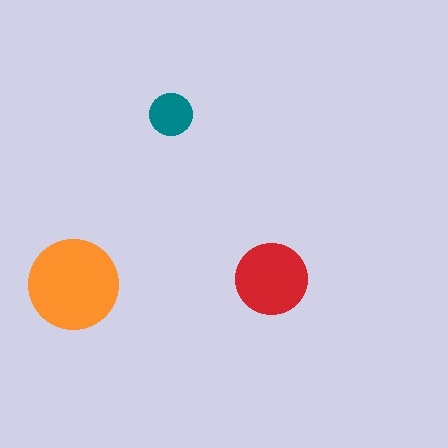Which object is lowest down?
The orange circle is bottommost.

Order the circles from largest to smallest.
the orange one, the red one, the teal one.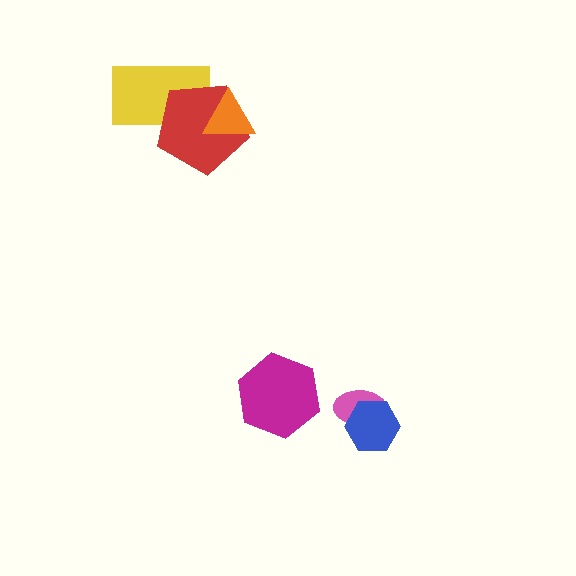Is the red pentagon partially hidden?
Yes, it is partially covered by another shape.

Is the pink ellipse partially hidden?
Yes, it is partially covered by another shape.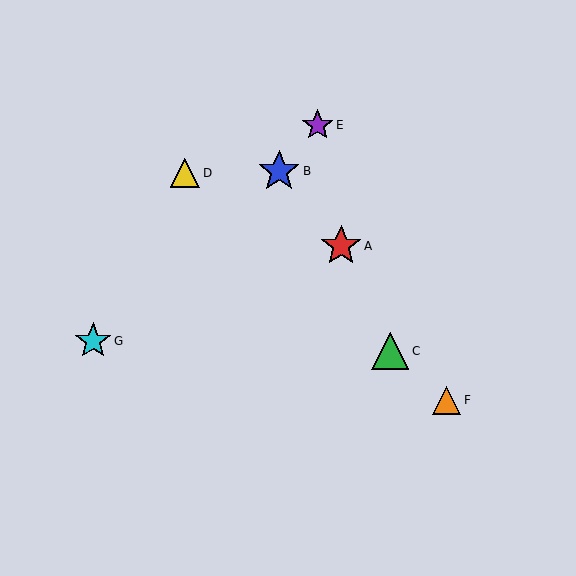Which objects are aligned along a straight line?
Objects C, D, F are aligned along a straight line.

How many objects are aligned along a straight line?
3 objects (C, D, F) are aligned along a straight line.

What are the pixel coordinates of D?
Object D is at (185, 173).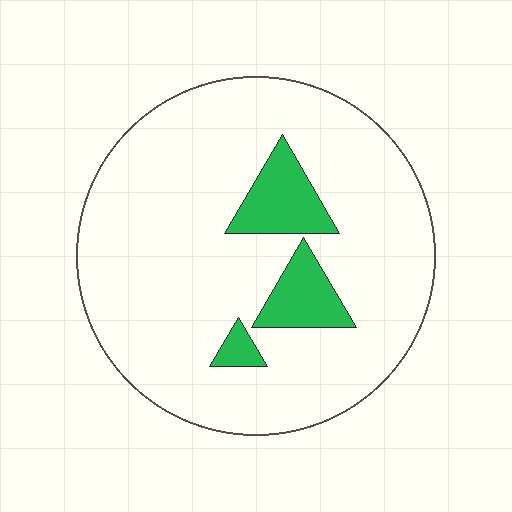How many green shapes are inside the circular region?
3.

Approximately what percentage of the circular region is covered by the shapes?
Approximately 10%.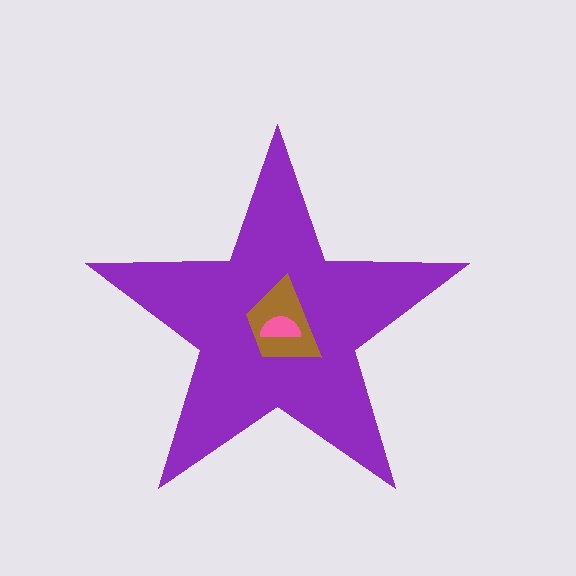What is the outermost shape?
The purple star.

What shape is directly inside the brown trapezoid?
The pink semicircle.